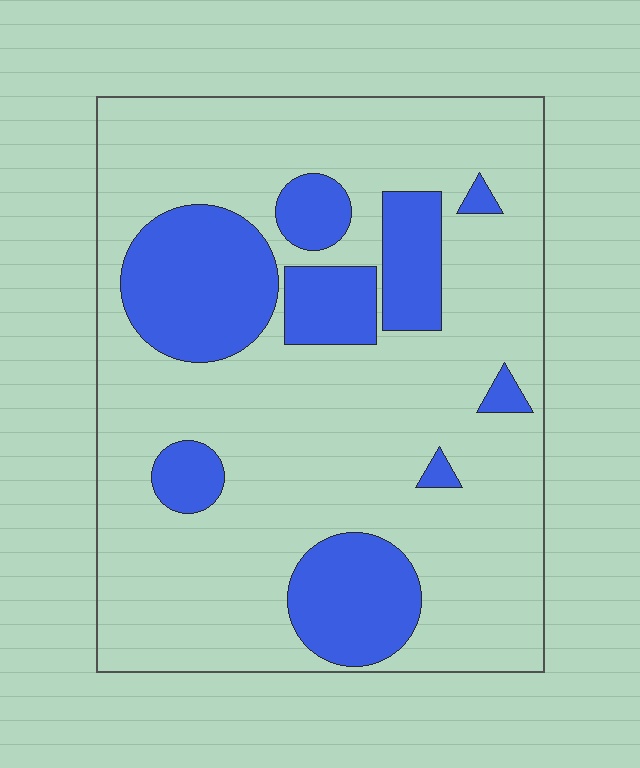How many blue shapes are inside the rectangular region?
9.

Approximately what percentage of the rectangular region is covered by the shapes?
Approximately 25%.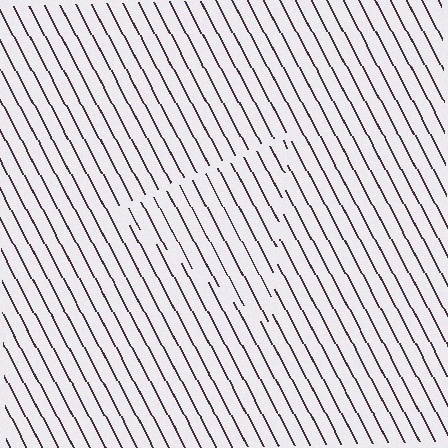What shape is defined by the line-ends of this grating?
An illusory triangle. The interior of the shape contains the same grating, shifted by half a period — the contour is defined by the phase discontinuity where line-ends from the inner and outer gratings abut.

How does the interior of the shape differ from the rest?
The interior of the shape contains the same grating, shifted by half a period — the contour is defined by the phase discontinuity where line-ends from the inner and outer gratings abut.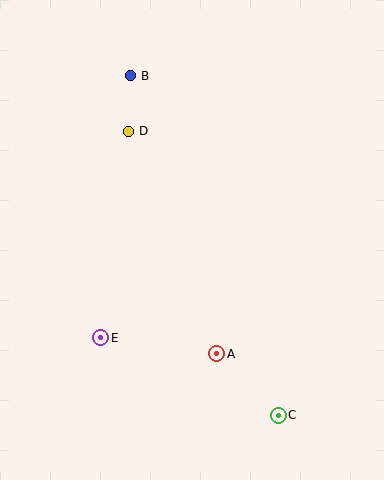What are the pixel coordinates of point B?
Point B is at (131, 76).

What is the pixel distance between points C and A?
The distance between C and A is 87 pixels.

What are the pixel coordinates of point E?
Point E is at (101, 338).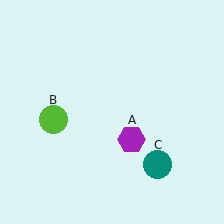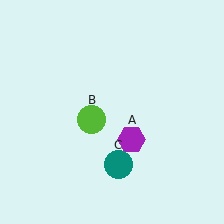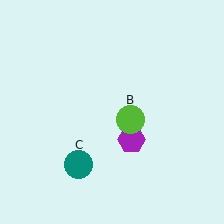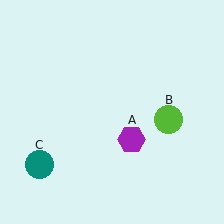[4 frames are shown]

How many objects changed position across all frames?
2 objects changed position: lime circle (object B), teal circle (object C).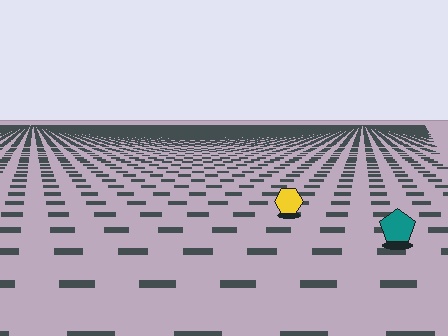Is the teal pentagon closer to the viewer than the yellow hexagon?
Yes. The teal pentagon is closer — you can tell from the texture gradient: the ground texture is coarser near it.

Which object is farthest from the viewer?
The yellow hexagon is farthest from the viewer. It appears smaller and the ground texture around it is denser.